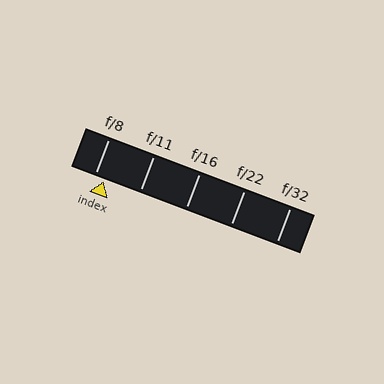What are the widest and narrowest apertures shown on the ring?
The widest aperture shown is f/8 and the narrowest is f/32.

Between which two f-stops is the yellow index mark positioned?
The index mark is between f/8 and f/11.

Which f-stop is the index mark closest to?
The index mark is closest to f/8.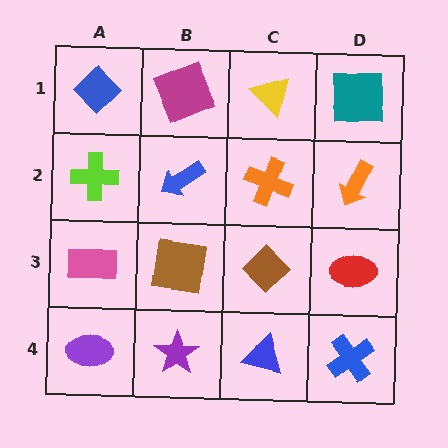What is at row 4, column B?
A purple star.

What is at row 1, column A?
A blue diamond.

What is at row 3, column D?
A red ellipse.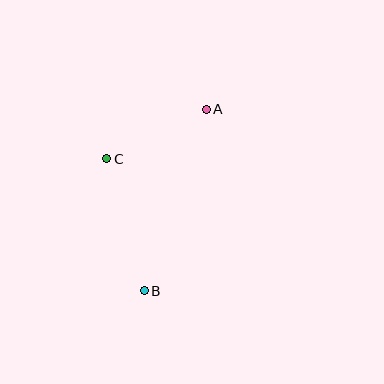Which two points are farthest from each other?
Points A and B are farthest from each other.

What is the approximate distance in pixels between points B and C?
The distance between B and C is approximately 137 pixels.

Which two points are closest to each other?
Points A and C are closest to each other.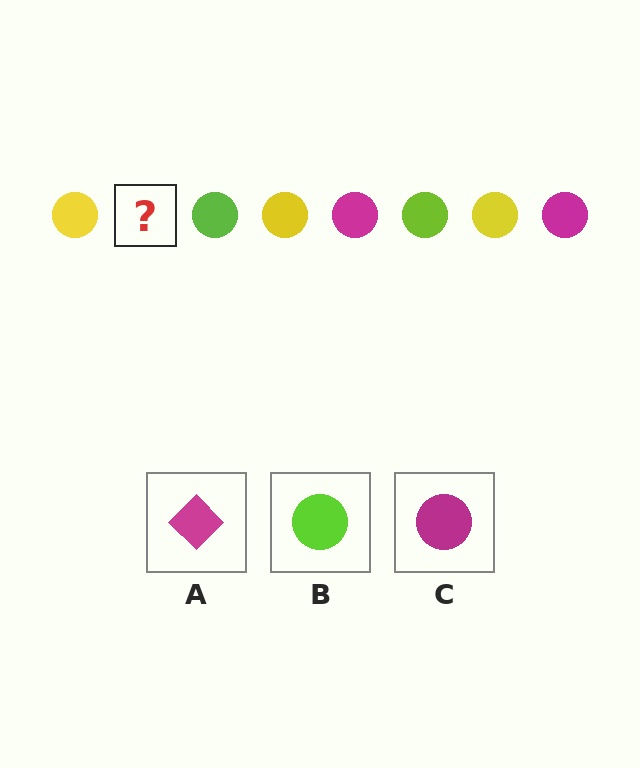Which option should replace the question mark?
Option C.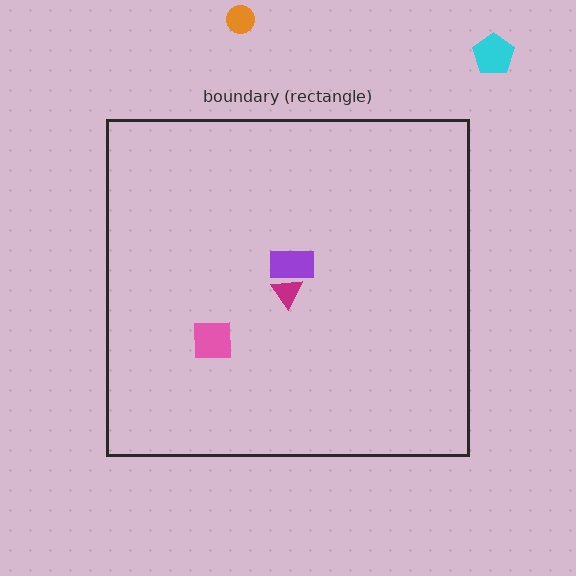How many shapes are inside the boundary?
3 inside, 2 outside.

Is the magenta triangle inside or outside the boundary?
Inside.